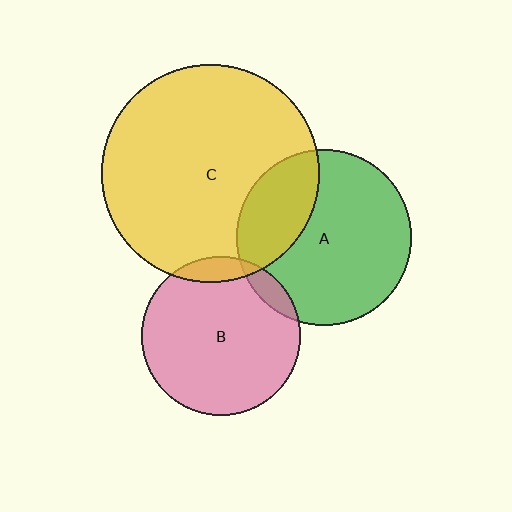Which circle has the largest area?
Circle C (yellow).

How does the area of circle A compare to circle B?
Approximately 1.2 times.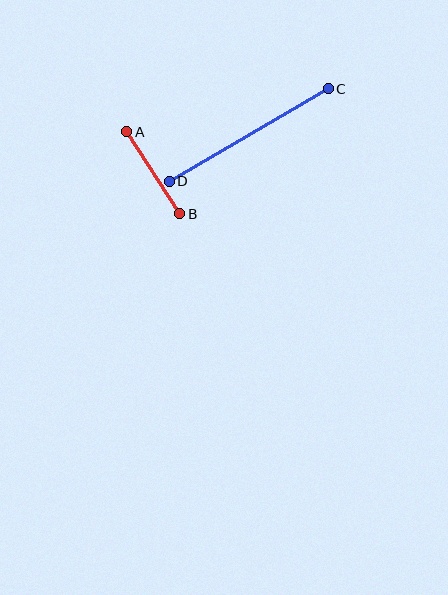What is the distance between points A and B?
The distance is approximately 98 pixels.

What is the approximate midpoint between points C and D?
The midpoint is at approximately (249, 135) pixels.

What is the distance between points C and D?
The distance is approximately 184 pixels.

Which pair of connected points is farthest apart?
Points C and D are farthest apart.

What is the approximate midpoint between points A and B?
The midpoint is at approximately (153, 173) pixels.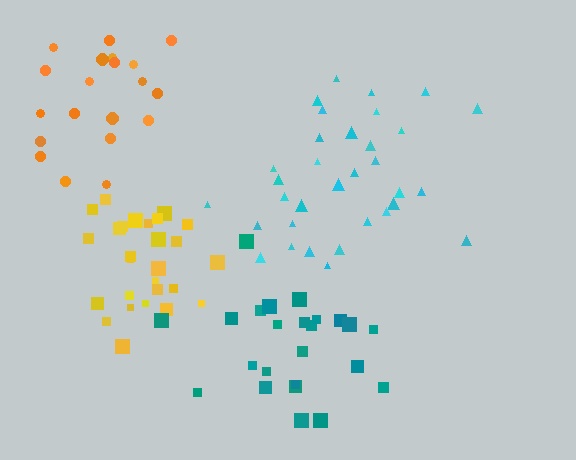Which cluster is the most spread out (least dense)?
Orange.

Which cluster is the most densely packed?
Yellow.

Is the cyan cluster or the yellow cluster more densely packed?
Yellow.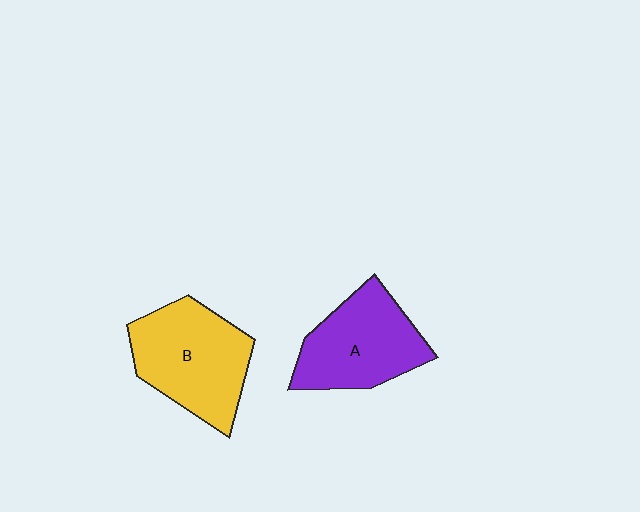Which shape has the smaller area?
Shape A (purple).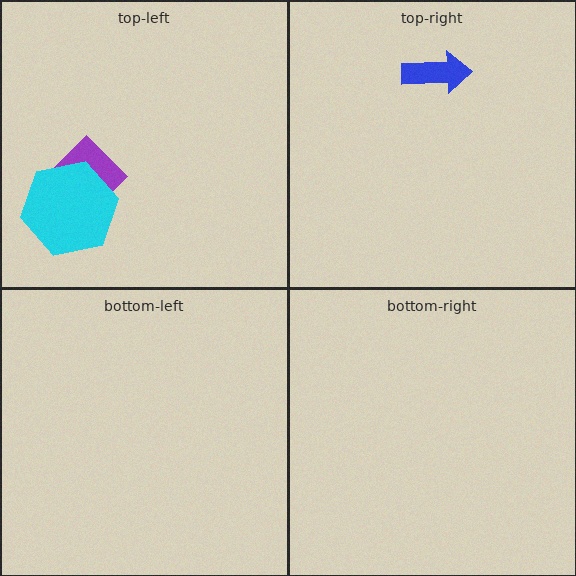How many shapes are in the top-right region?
1.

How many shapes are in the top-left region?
2.